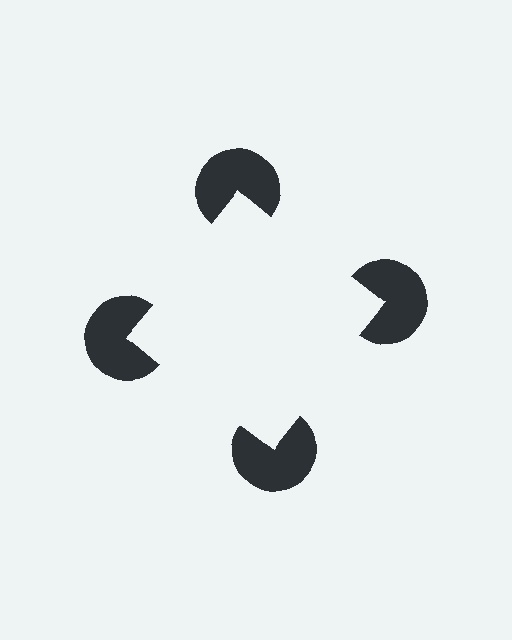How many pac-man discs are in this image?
There are 4 — one at each vertex of the illusory square.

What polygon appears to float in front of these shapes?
An illusory square — its edges are inferred from the aligned wedge cuts in the pac-man discs, not physically drawn.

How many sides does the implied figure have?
4 sides.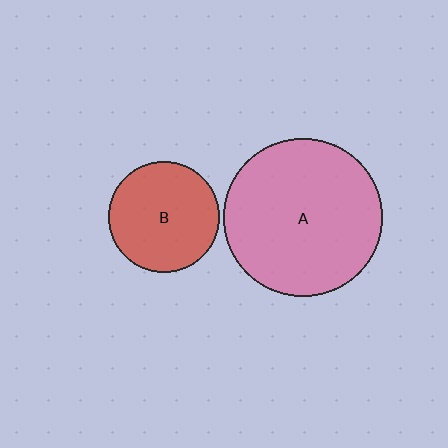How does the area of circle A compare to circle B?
Approximately 2.0 times.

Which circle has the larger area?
Circle A (pink).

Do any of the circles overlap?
No, none of the circles overlap.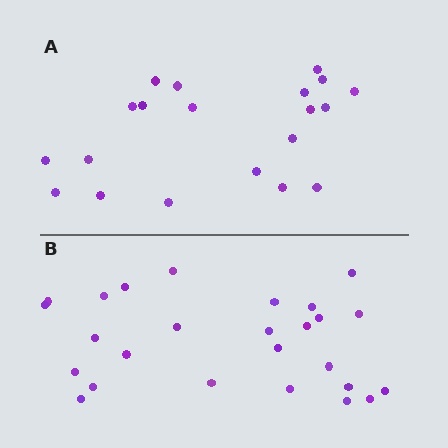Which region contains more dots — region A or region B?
Region B (the bottom region) has more dots.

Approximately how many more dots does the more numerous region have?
Region B has about 6 more dots than region A.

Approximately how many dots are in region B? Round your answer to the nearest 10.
About 30 dots. (The exact count is 26, which rounds to 30.)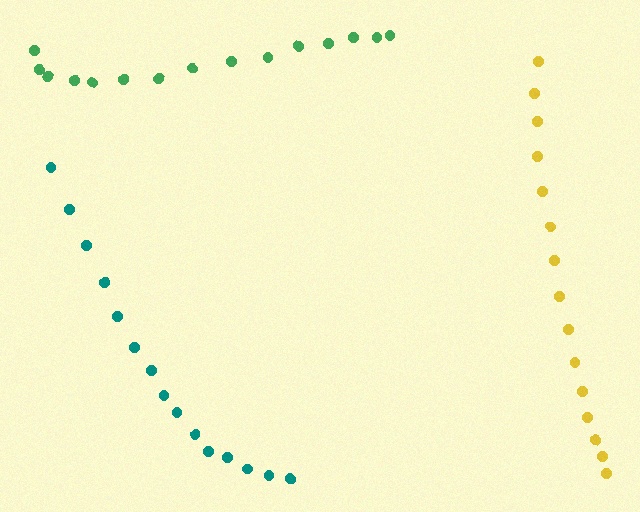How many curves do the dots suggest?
There are 3 distinct paths.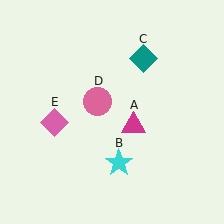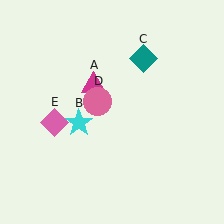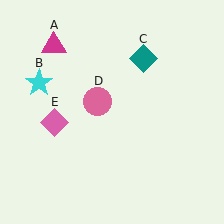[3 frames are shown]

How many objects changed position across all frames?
2 objects changed position: magenta triangle (object A), cyan star (object B).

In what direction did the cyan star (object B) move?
The cyan star (object B) moved up and to the left.